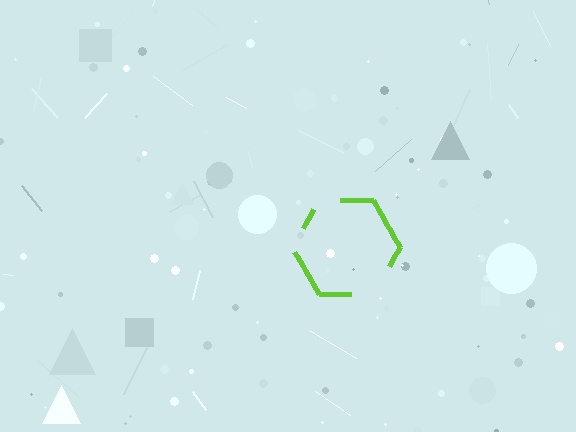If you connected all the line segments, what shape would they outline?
They would outline a hexagon.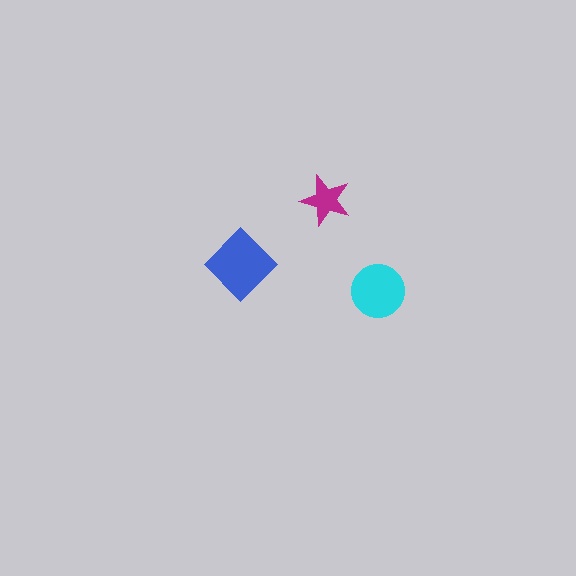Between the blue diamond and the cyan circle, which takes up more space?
The blue diamond.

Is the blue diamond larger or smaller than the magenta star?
Larger.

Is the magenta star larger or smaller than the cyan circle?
Smaller.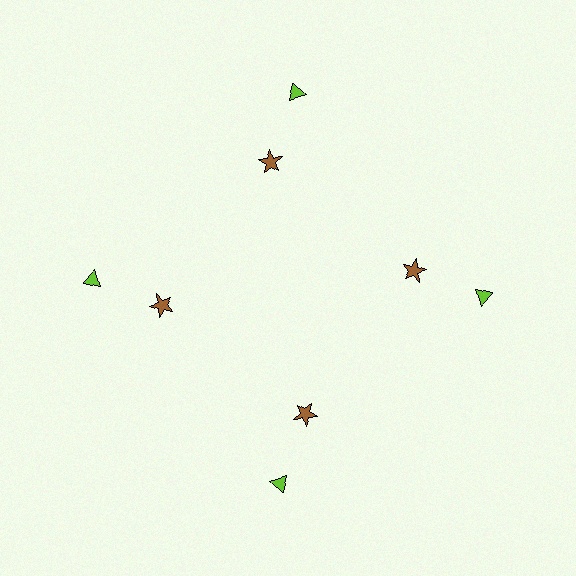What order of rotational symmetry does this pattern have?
This pattern has 4-fold rotational symmetry.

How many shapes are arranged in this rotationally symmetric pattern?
There are 8 shapes, arranged in 4 groups of 2.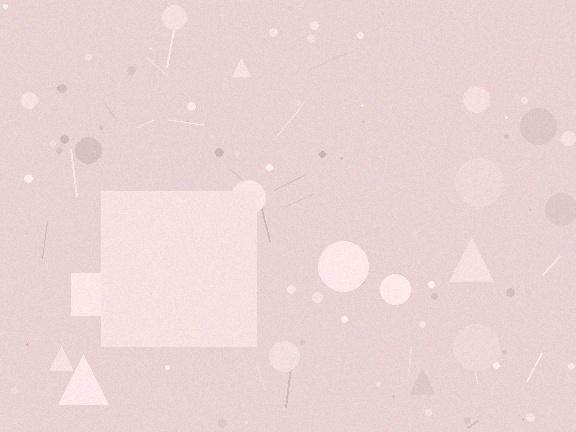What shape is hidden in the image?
A square is hidden in the image.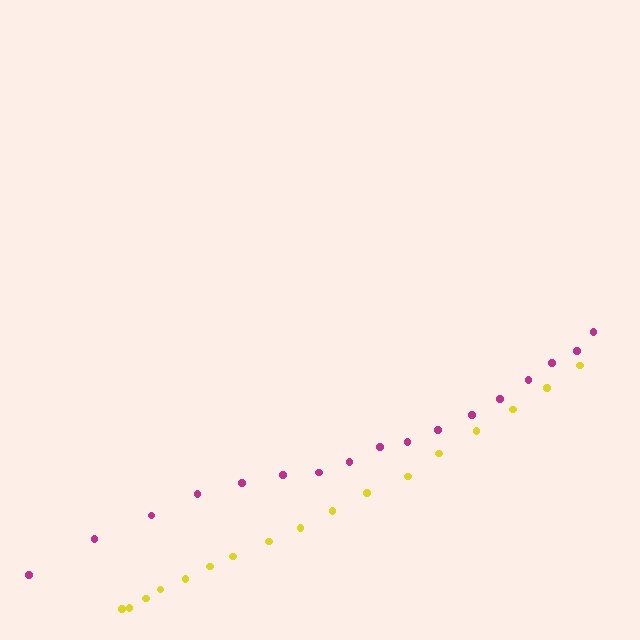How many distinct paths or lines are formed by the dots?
There are 2 distinct paths.